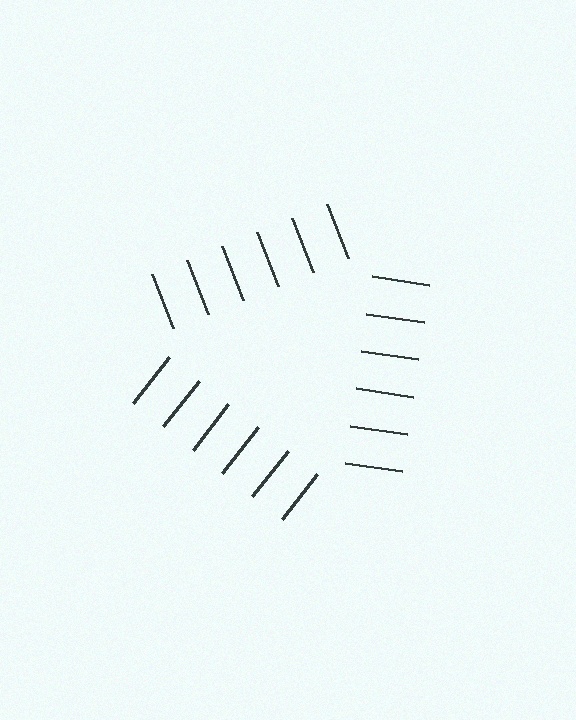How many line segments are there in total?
18 — 6 along each of the 3 edges.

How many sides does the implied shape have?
3 sides — the line-ends trace a triangle.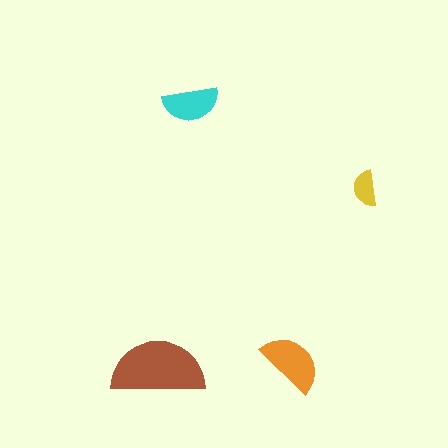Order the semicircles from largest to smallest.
the brown one, the orange one, the cyan one, the yellow one.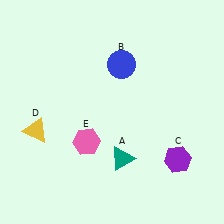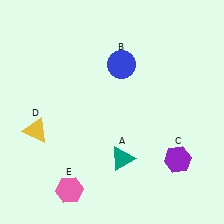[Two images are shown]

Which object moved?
The pink hexagon (E) moved down.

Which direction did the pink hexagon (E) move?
The pink hexagon (E) moved down.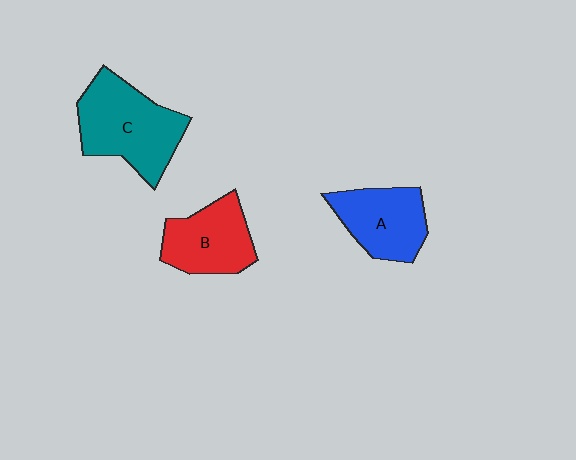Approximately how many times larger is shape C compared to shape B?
Approximately 1.4 times.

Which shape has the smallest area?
Shape B (red).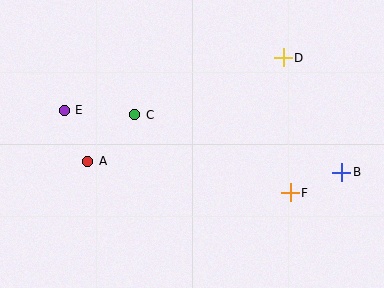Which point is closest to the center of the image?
Point C at (135, 115) is closest to the center.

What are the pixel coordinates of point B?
Point B is at (342, 172).